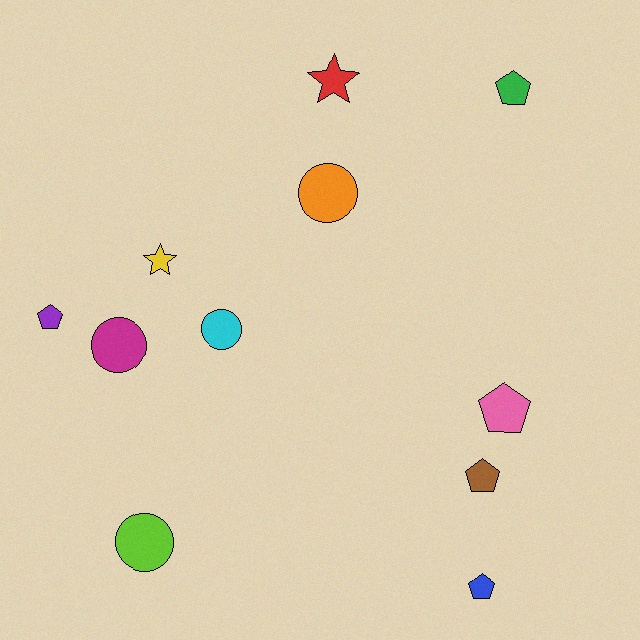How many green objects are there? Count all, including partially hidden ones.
There is 1 green object.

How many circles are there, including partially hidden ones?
There are 4 circles.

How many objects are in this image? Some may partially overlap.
There are 11 objects.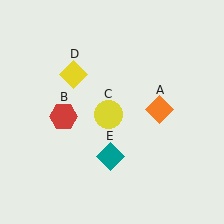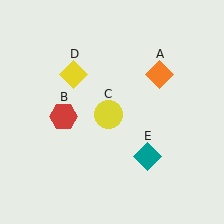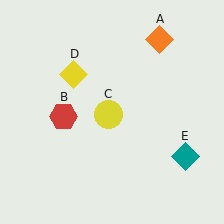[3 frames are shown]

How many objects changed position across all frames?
2 objects changed position: orange diamond (object A), teal diamond (object E).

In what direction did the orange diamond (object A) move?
The orange diamond (object A) moved up.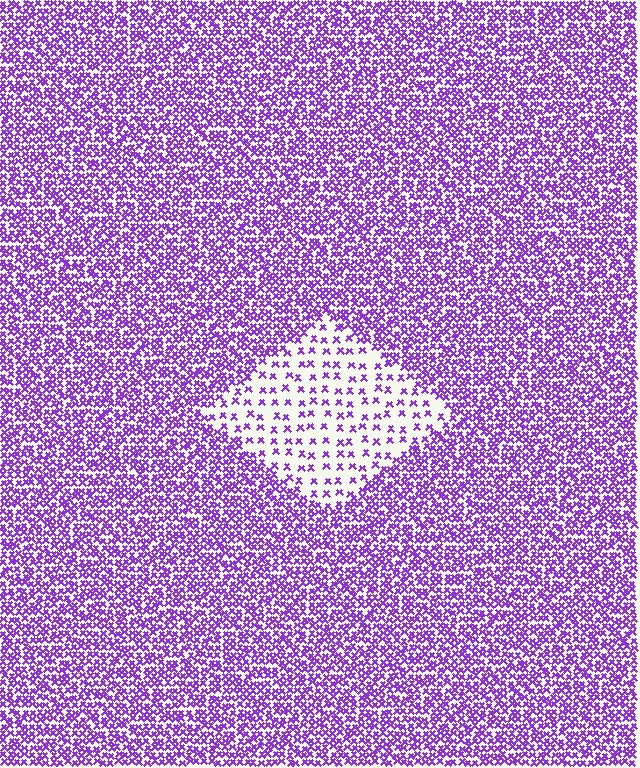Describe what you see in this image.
The image contains small purple elements arranged at two different densities. A diamond-shaped region is visible where the elements are less densely packed than the surrounding area.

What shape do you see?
I see a diamond.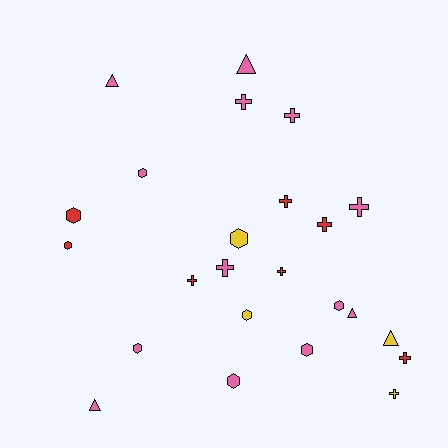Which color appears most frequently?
Pink, with 13 objects.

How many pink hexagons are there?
There are 5 pink hexagons.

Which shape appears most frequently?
Cross, with 10 objects.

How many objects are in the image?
There are 24 objects.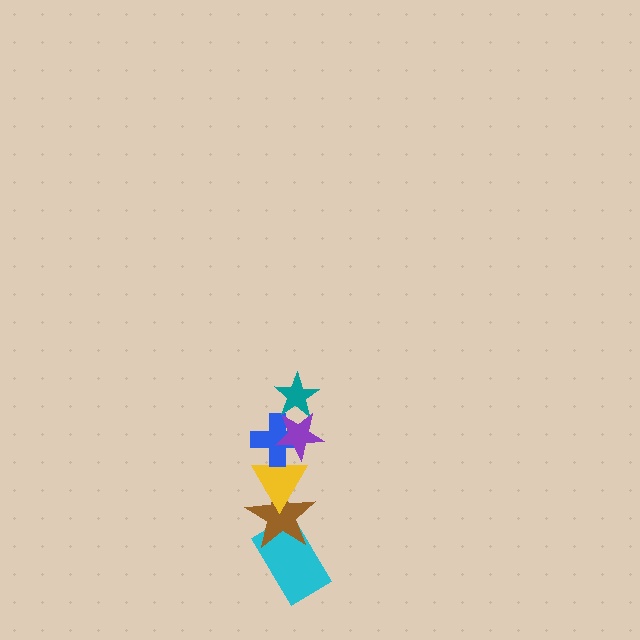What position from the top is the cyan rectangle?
The cyan rectangle is 6th from the top.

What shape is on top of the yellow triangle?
The blue cross is on top of the yellow triangle.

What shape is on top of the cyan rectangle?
The brown star is on top of the cyan rectangle.